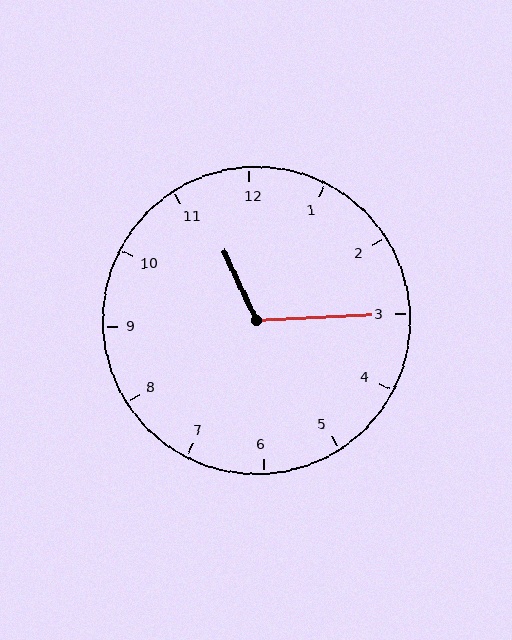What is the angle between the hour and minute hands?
Approximately 112 degrees.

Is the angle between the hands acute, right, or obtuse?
It is obtuse.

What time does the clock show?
11:15.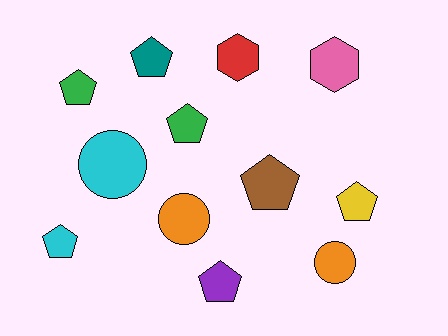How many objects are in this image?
There are 12 objects.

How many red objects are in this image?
There is 1 red object.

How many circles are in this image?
There are 3 circles.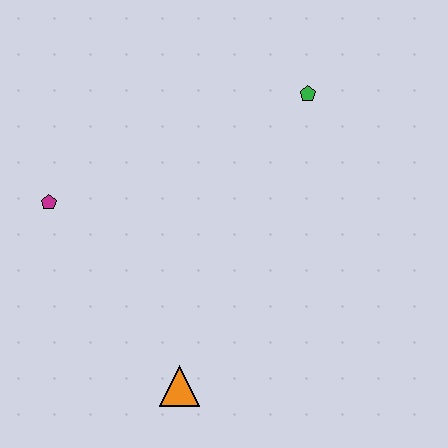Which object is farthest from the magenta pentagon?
The green pentagon is farthest from the magenta pentagon.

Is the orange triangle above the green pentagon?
No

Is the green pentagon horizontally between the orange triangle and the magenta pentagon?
No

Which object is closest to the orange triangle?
The magenta pentagon is closest to the orange triangle.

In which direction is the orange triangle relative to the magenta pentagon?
The orange triangle is below the magenta pentagon.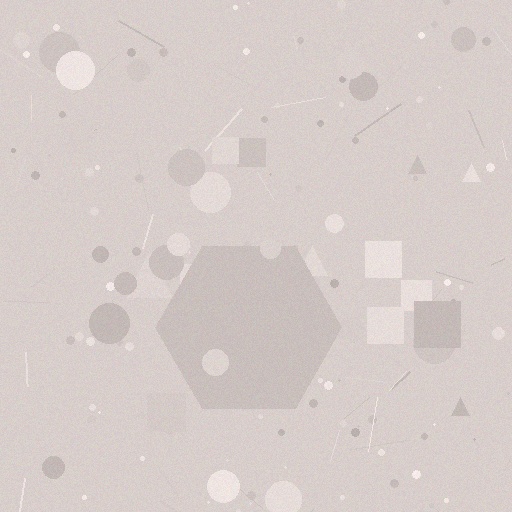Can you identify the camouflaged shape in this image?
The camouflaged shape is a hexagon.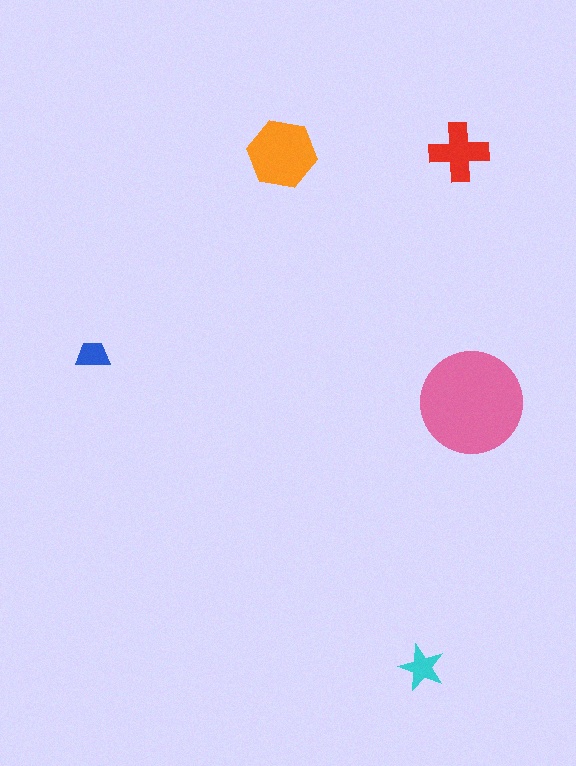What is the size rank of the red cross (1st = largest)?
3rd.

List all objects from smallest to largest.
The blue trapezoid, the cyan star, the red cross, the orange hexagon, the pink circle.